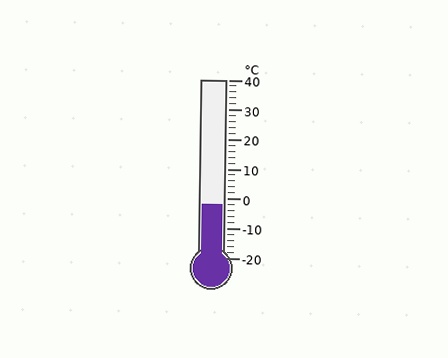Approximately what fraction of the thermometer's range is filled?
The thermometer is filled to approximately 30% of its range.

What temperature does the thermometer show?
The thermometer shows approximately -2°C.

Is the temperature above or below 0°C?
The temperature is below 0°C.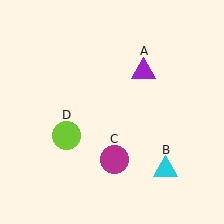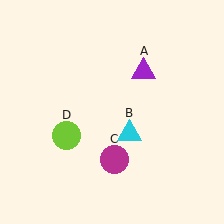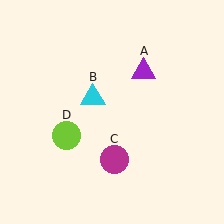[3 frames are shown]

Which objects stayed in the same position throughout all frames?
Purple triangle (object A) and magenta circle (object C) and lime circle (object D) remained stationary.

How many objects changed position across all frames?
1 object changed position: cyan triangle (object B).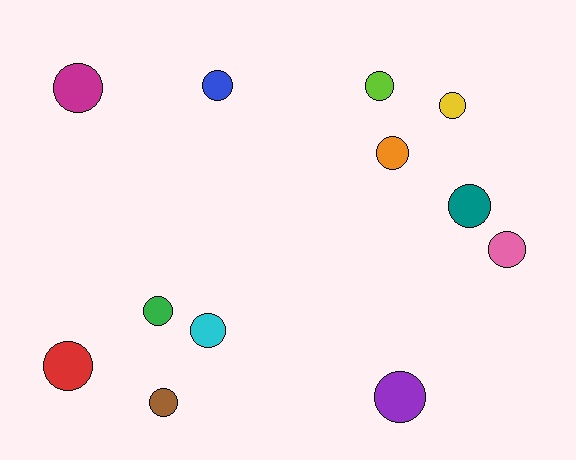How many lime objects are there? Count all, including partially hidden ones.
There is 1 lime object.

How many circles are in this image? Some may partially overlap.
There are 12 circles.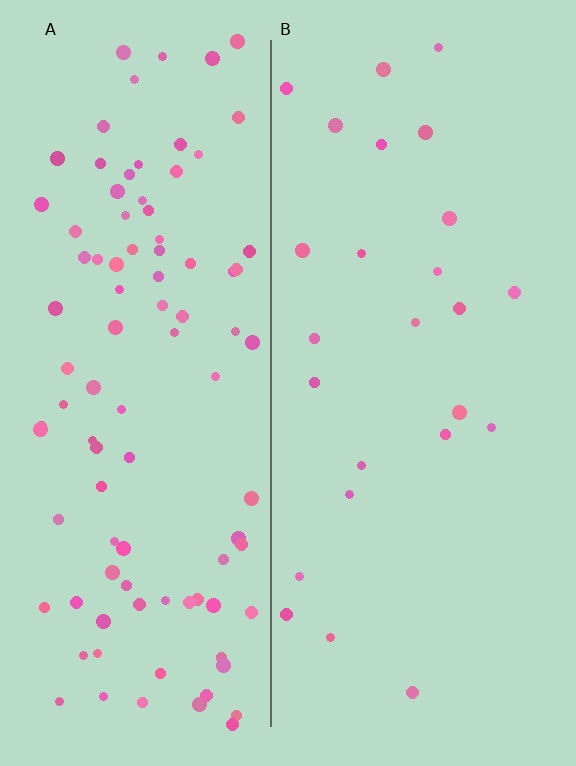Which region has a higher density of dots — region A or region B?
A (the left).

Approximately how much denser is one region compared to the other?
Approximately 3.9× — region A over region B.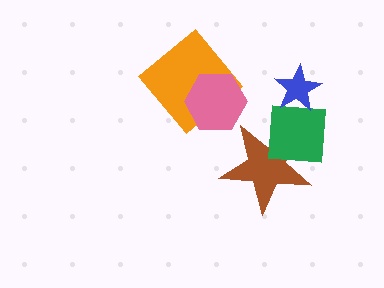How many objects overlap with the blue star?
1 object overlaps with the blue star.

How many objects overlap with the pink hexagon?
1 object overlaps with the pink hexagon.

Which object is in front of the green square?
The blue star is in front of the green square.